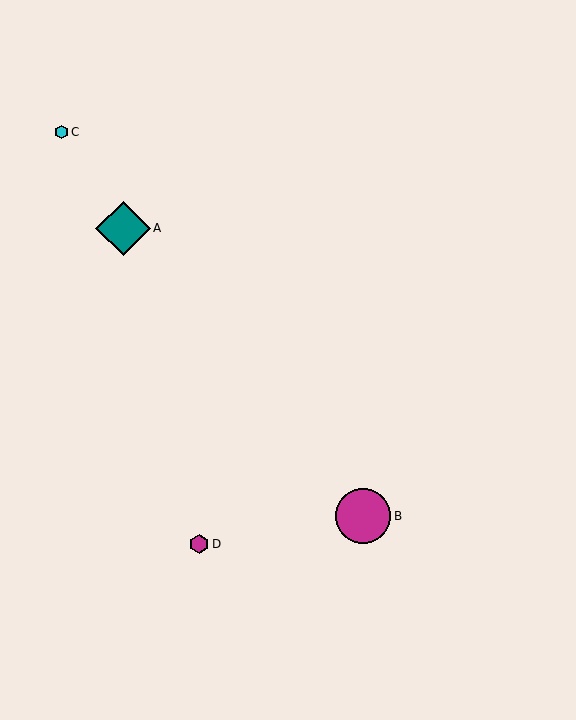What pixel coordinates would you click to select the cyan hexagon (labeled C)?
Click at (61, 132) to select the cyan hexagon C.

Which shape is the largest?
The magenta circle (labeled B) is the largest.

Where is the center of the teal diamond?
The center of the teal diamond is at (123, 228).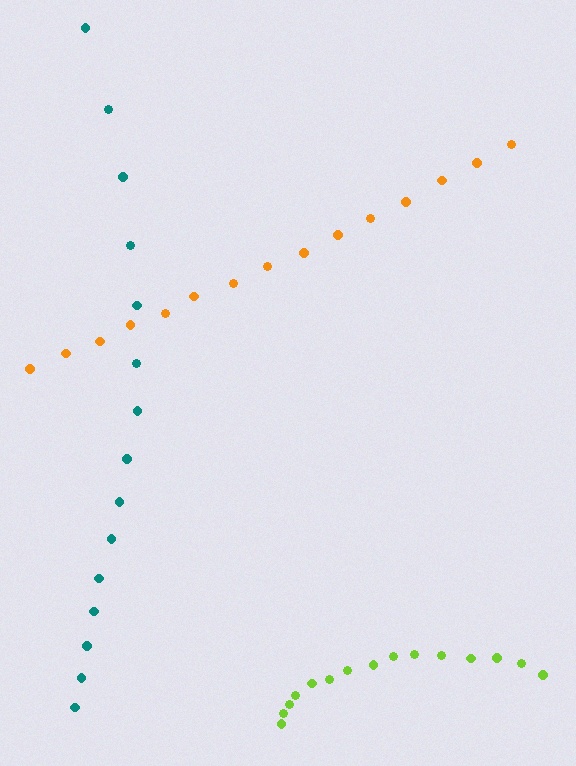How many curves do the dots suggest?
There are 3 distinct paths.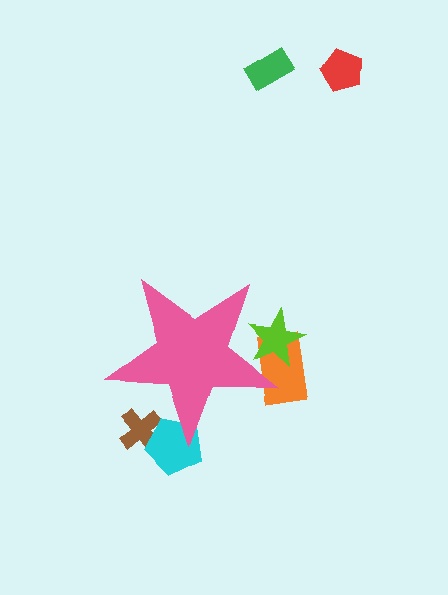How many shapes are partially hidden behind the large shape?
4 shapes are partially hidden.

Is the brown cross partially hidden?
Yes, the brown cross is partially hidden behind the pink star.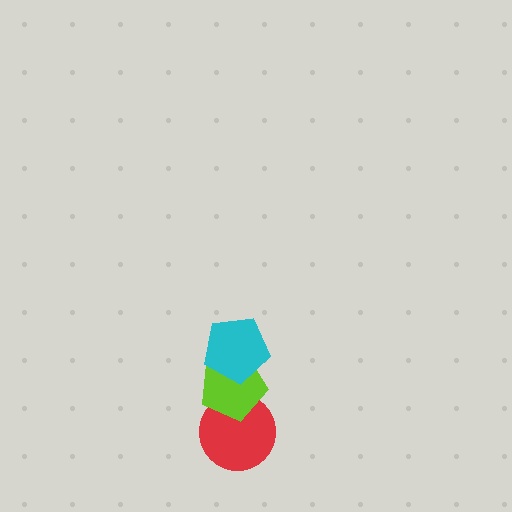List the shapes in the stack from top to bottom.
From top to bottom: the cyan pentagon, the lime pentagon, the red circle.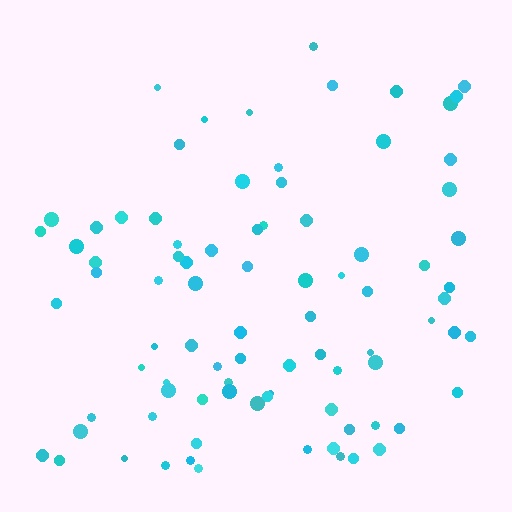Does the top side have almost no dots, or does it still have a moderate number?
Still a moderate number, just noticeably fewer than the bottom.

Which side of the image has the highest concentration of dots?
The bottom.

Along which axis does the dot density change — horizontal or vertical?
Vertical.